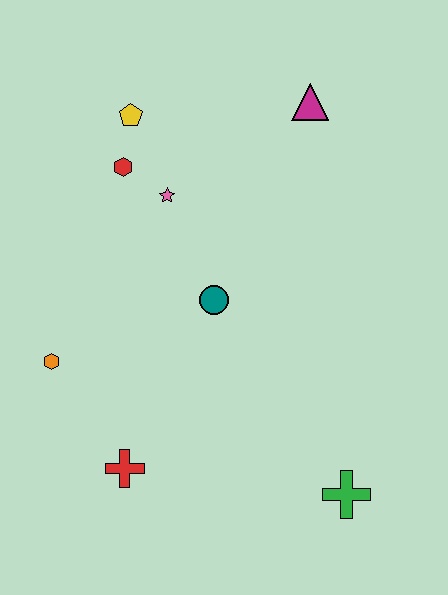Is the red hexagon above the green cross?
Yes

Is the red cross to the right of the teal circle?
No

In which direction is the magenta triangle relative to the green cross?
The magenta triangle is above the green cross.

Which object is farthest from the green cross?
The yellow pentagon is farthest from the green cross.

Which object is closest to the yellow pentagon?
The red hexagon is closest to the yellow pentagon.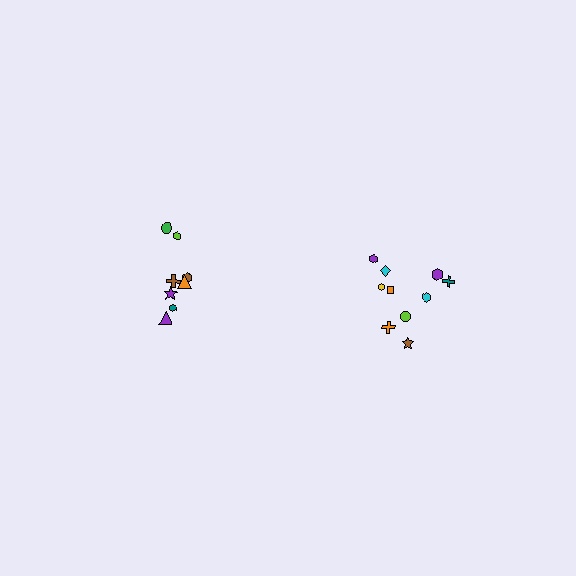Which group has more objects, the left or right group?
The right group.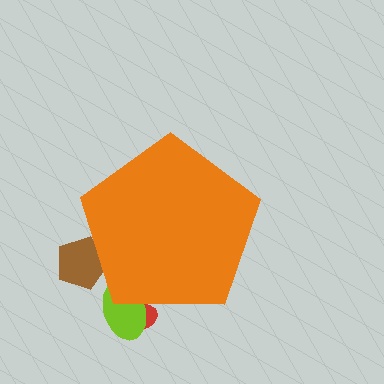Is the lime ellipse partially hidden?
Yes, the lime ellipse is partially hidden behind the orange pentagon.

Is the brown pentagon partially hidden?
Yes, the brown pentagon is partially hidden behind the orange pentagon.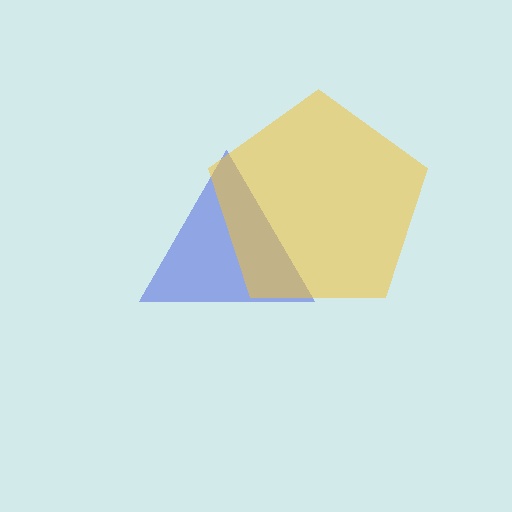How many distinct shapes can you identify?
There are 2 distinct shapes: a blue triangle, a yellow pentagon.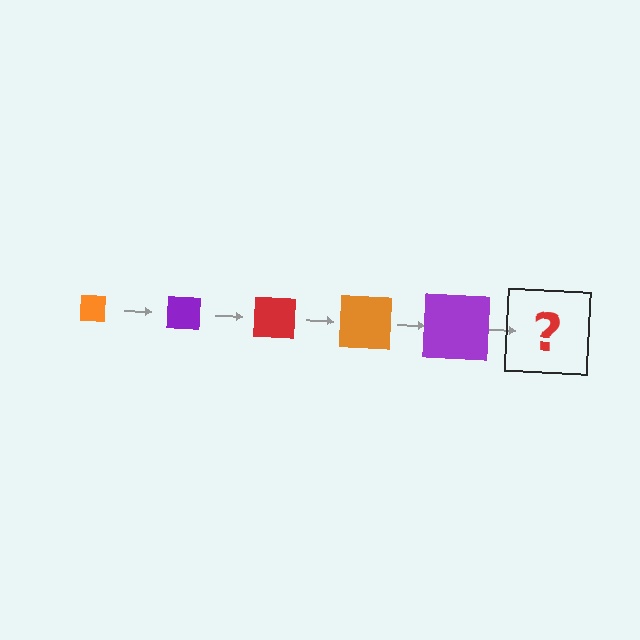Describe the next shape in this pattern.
It should be a red square, larger than the previous one.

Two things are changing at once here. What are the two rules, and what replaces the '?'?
The two rules are that the square grows larger each step and the color cycles through orange, purple, and red. The '?' should be a red square, larger than the previous one.